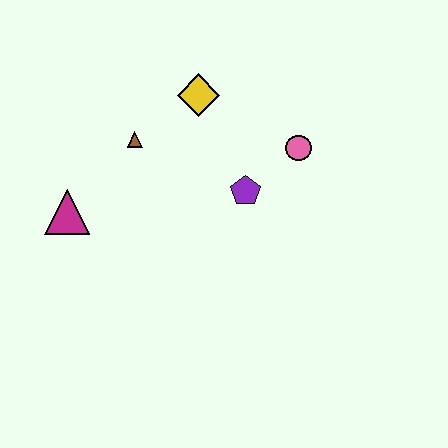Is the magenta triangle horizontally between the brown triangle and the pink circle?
No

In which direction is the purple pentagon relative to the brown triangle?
The purple pentagon is to the right of the brown triangle.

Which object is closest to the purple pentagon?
The pink circle is closest to the purple pentagon.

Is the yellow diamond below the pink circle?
No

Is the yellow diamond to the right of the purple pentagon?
No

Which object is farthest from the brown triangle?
The pink circle is farthest from the brown triangle.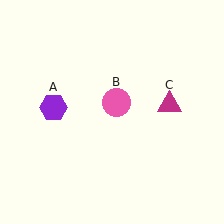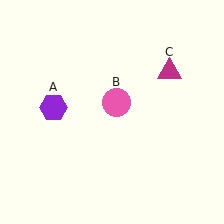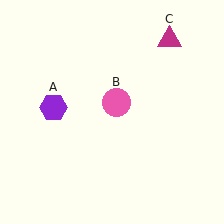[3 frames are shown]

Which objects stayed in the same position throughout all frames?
Purple hexagon (object A) and pink circle (object B) remained stationary.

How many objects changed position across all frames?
1 object changed position: magenta triangle (object C).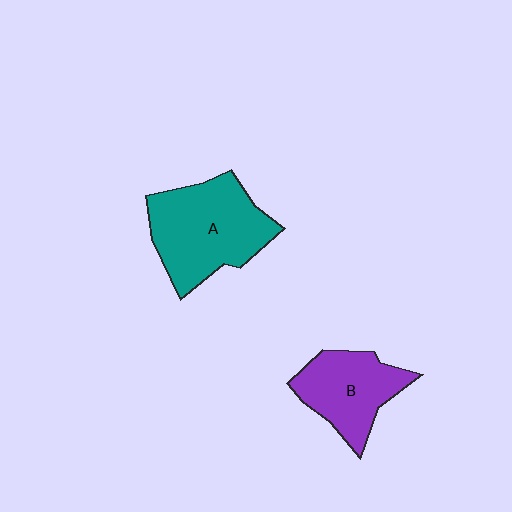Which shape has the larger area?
Shape A (teal).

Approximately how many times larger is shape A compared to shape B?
Approximately 1.4 times.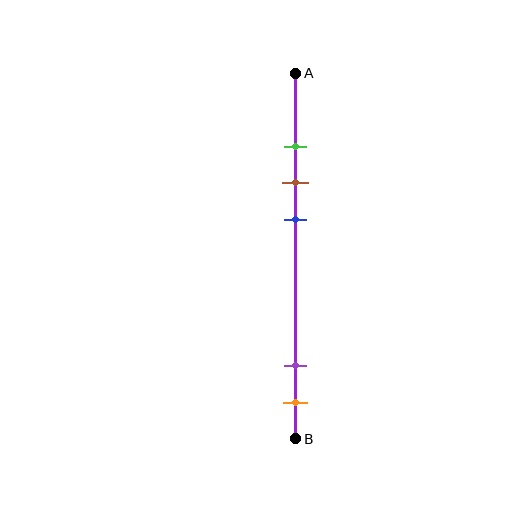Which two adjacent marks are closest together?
The green and brown marks are the closest adjacent pair.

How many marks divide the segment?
There are 5 marks dividing the segment.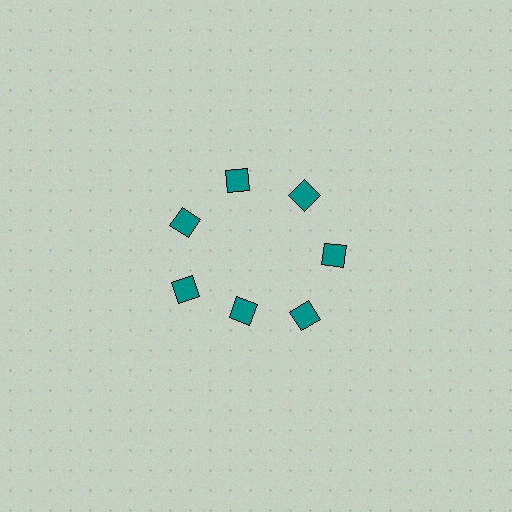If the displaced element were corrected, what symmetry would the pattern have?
It would have 7-fold rotational symmetry — the pattern would map onto itself every 51 degrees.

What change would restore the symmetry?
The symmetry would be restored by moving it outward, back onto the ring so that all 7 diamonds sit at equal angles and equal distance from the center.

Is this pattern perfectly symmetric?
No. The 7 teal diamonds are arranged in a ring, but one element near the 6 o'clock position is pulled inward toward the center, breaking the 7-fold rotational symmetry.